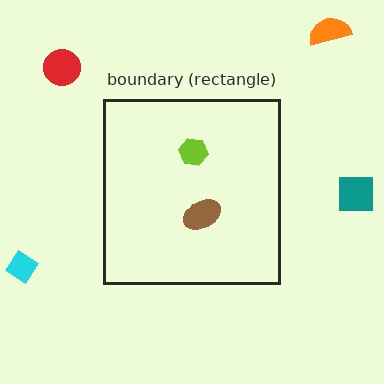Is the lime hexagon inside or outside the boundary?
Inside.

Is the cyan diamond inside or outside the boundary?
Outside.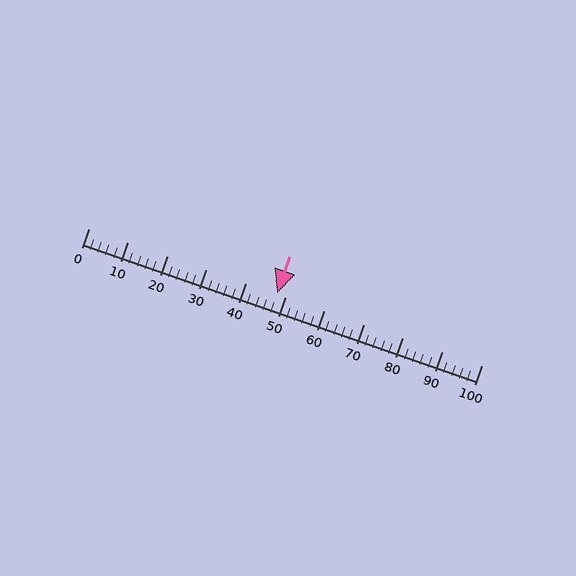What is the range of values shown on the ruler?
The ruler shows values from 0 to 100.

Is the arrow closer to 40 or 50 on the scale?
The arrow is closer to 50.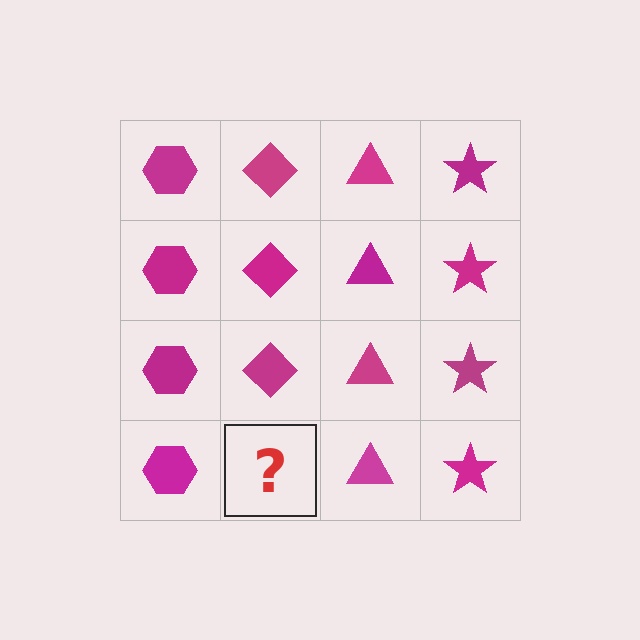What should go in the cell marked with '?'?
The missing cell should contain a magenta diamond.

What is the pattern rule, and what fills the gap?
The rule is that each column has a consistent shape. The gap should be filled with a magenta diamond.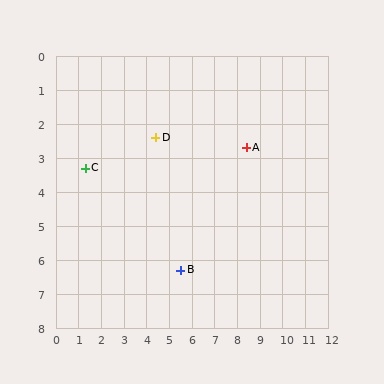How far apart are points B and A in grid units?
Points B and A are about 4.6 grid units apart.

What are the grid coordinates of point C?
Point C is at approximately (1.3, 3.3).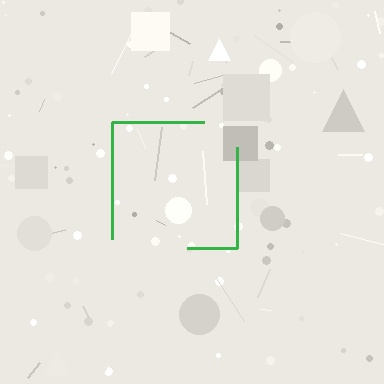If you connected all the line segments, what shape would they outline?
They would outline a square.